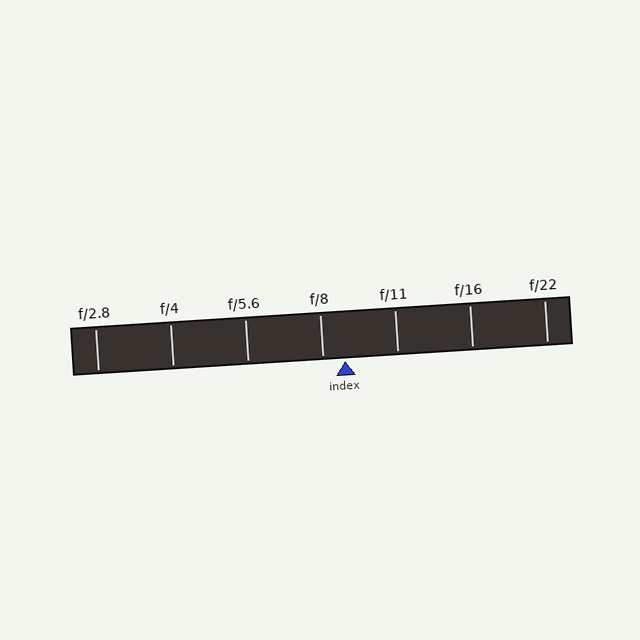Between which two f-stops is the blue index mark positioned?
The index mark is between f/8 and f/11.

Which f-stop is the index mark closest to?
The index mark is closest to f/8.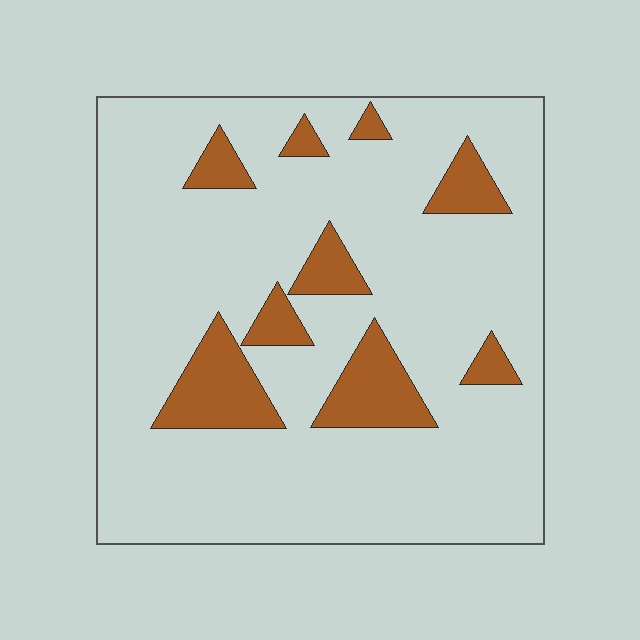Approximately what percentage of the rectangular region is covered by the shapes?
Approximately 15%.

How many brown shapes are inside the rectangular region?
9.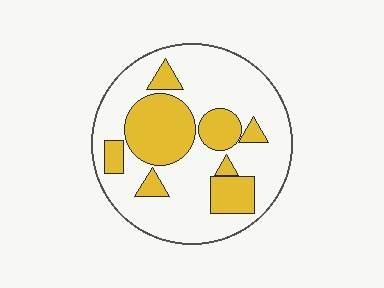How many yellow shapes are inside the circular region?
8.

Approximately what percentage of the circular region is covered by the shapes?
Approximately 30%.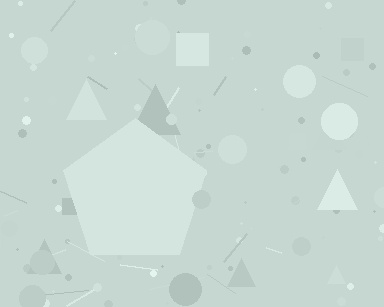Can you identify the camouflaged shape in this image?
The camouflaged shape is a pentagon.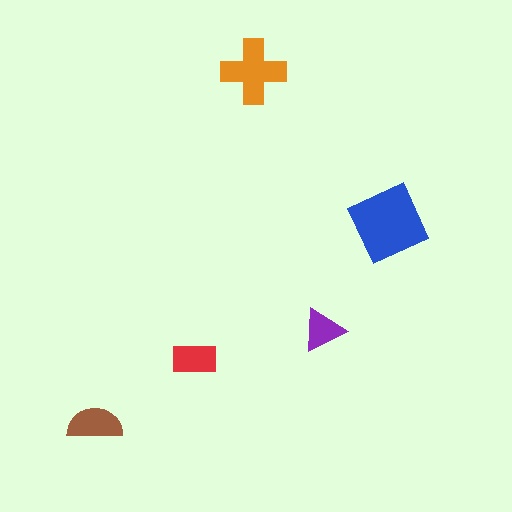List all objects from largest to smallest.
The blue diamond, the orange cross, the brown semicircle, the red rectangle, the purple triangle.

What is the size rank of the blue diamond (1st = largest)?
1st.